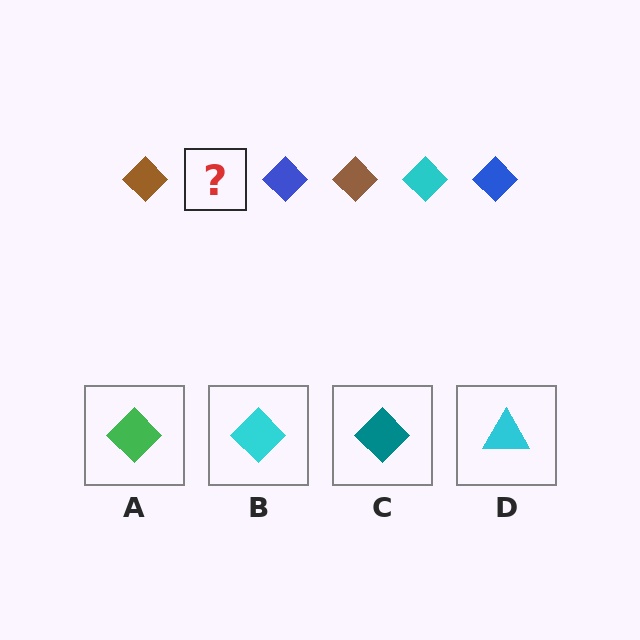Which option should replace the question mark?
Option B.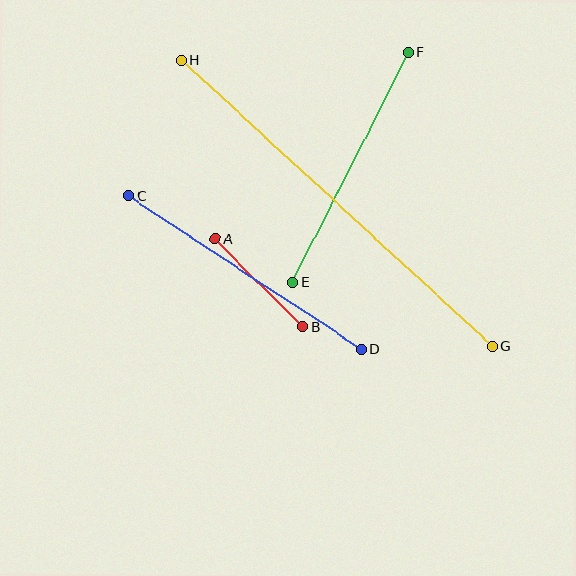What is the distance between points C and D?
The distance is approximately 279 pixels.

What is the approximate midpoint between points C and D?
The midpoint is at approximately (245, 272) pixels.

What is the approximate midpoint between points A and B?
The midpoint is at approximately (259, 283) pixels.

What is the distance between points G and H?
The distance is approximately 423 pixels.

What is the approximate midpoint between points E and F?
The midpoint is at approximately (351, 167) pixels.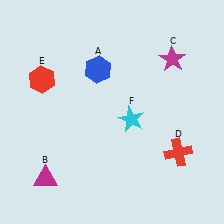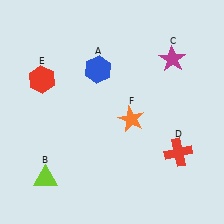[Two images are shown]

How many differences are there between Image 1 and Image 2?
There are 2 differences between the two images.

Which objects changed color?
B changed from magenta to lime. F changed from cyan to orange.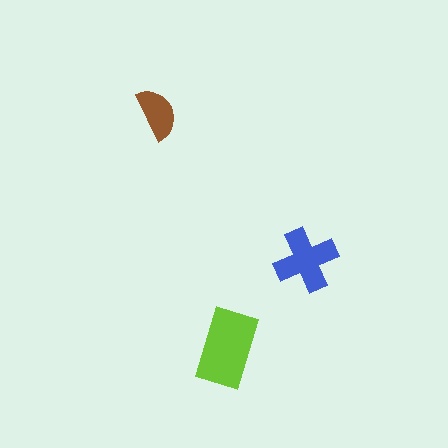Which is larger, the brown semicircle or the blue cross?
The blue cross.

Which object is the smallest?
The brown semicircle.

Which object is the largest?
The lime rectangle.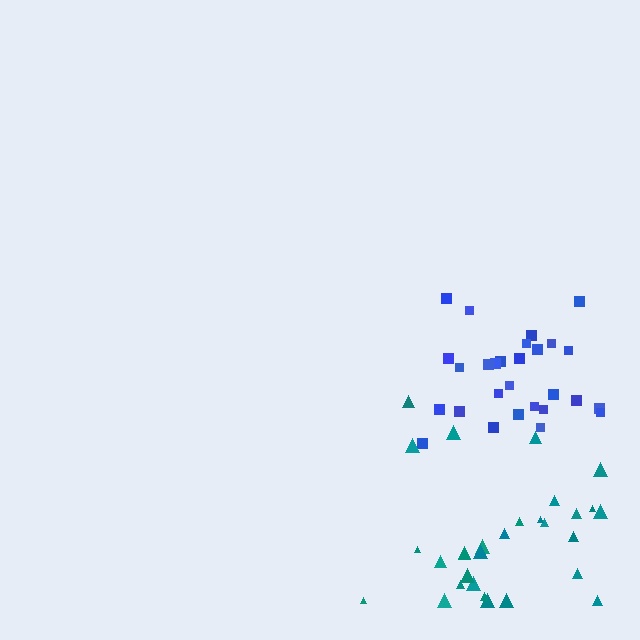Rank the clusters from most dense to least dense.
blue, teal.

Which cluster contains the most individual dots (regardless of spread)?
Teal (30).